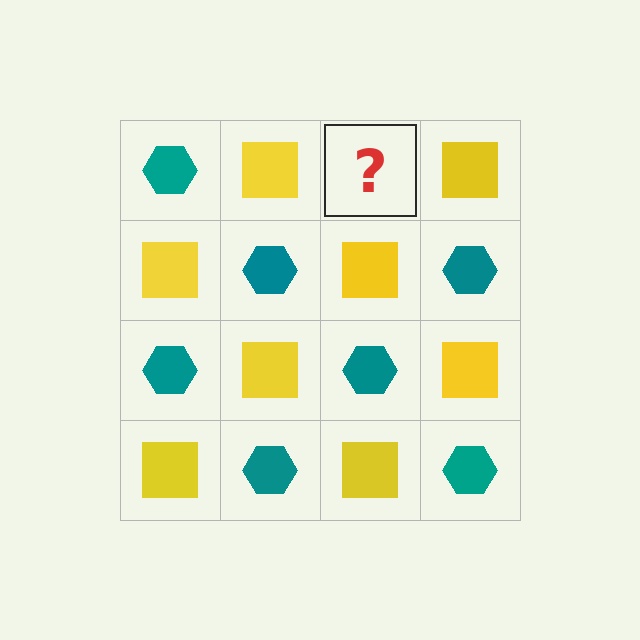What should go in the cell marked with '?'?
The missing cell should contain a teal hexagon.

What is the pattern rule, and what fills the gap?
The rule is that it alternates teal hexagon and yellow square in a checkerboard pattern. The gap should be filled with a teal hexagon.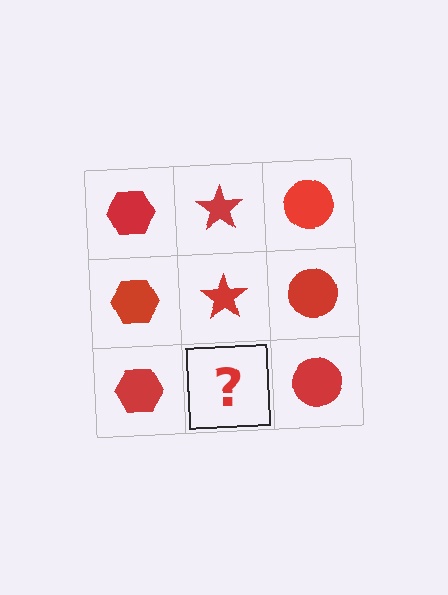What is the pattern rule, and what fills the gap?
The rule is that each column has a consistent shape. The gap should be filled with a red star.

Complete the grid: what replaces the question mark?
The question mark should be replaced with a red star.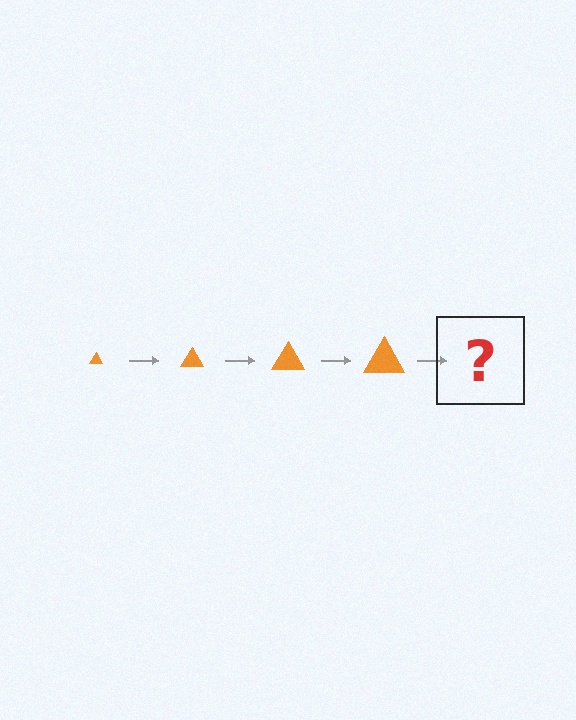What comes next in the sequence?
The next element should be an orange triangle, larger than the previous one.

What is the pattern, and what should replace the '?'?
The pattern is that the triangle gets progressively larger each step. The '?' should be an orange triangle, larger than the previous one.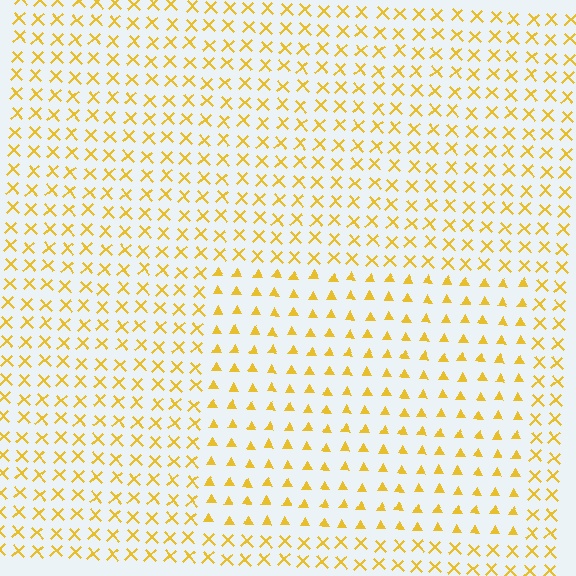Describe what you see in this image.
The image is filled with small yellow elements arranged in a uniform grid. A rectangle-shaped region contains triangles, while the surrounding area contains X marks. The boundary is defined purely by the change in element shape.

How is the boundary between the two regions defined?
The boundary is defined by a change in element shape: triangles inside vs. X marks outside. All elements share the same color and spacing.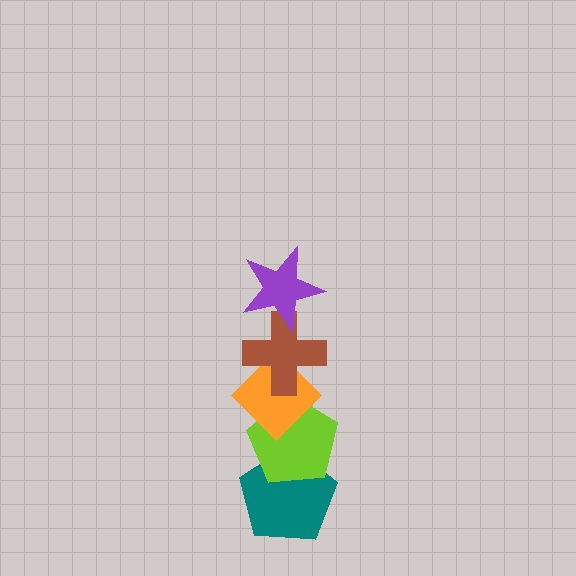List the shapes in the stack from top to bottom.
From top to bottom: the purple star, the brown cross, the orange diamond, the lime pentagon, the teal pentagon.